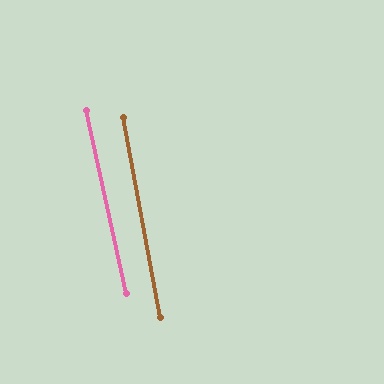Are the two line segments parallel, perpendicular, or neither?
Parallel — their directions differ by only 1.7°.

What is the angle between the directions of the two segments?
Approximately 2 degrees.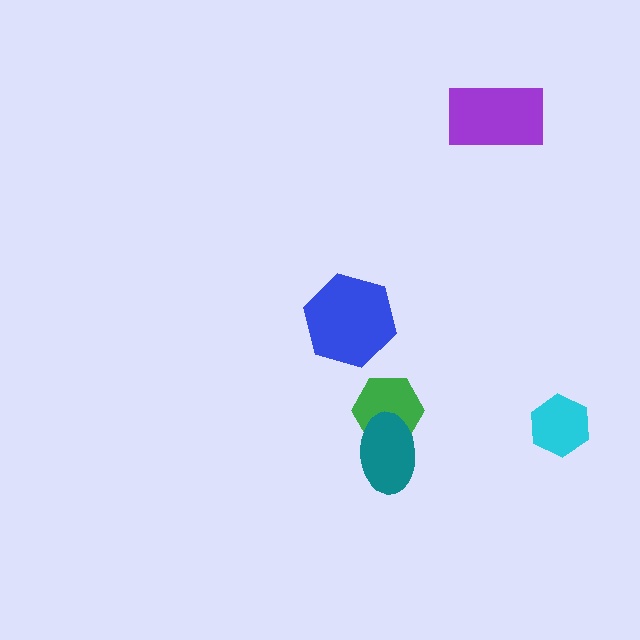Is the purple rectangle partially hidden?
No, no other shape covers it.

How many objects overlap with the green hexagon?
1 object overlaps with the green hexagon.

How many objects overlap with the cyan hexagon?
0 objects overlap with the cyan hexagon.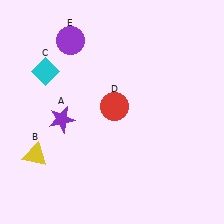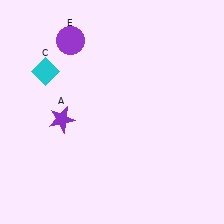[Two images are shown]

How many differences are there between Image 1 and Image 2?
There are 2 differences between the two images.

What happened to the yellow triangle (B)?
The yellow triangle (B) was removed in Image 2. It was in the bottom-left area of Image 1.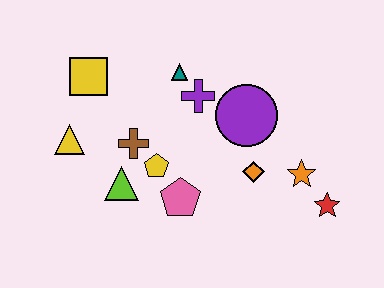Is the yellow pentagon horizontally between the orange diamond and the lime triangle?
Yes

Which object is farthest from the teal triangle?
The red star is farthest from the teal triangle.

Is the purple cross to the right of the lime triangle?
Yes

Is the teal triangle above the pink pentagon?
Yes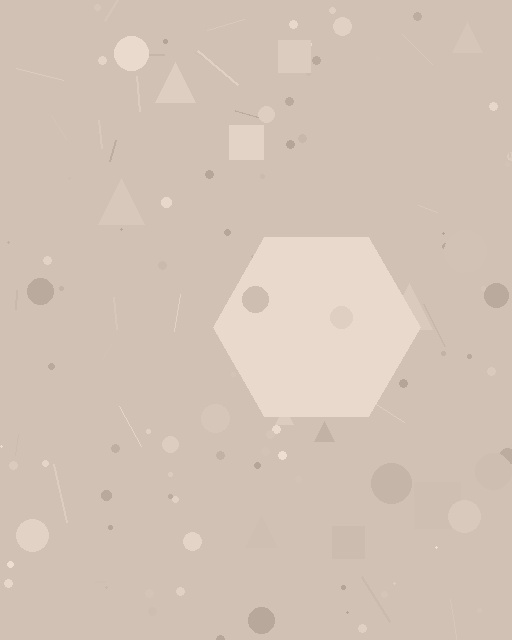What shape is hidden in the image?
A hexagon is hidden in the image.